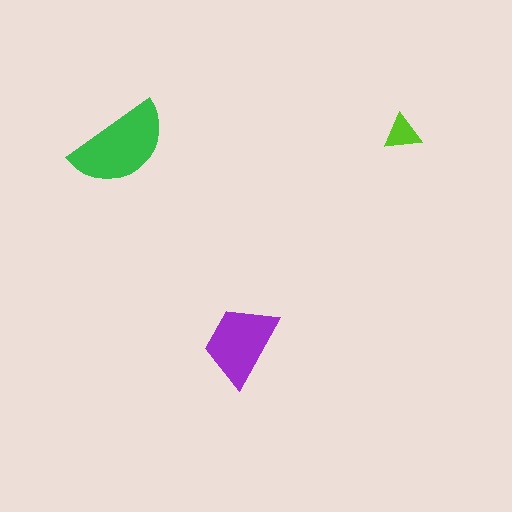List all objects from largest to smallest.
The green semicircle, the purple trapezoid, the lime triangle.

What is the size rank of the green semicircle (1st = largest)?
1st.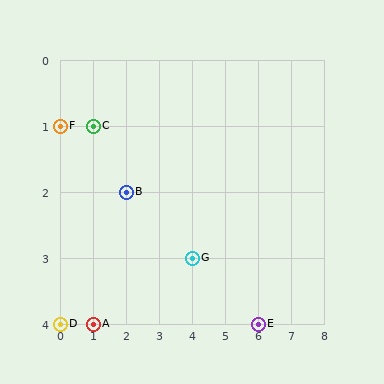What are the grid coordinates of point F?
Point F is at grid coordinates (0, 1).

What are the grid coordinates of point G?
Point G is at grid coordinates (4, 3).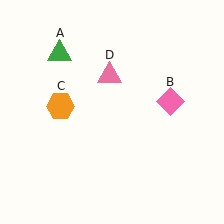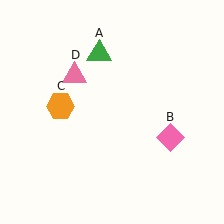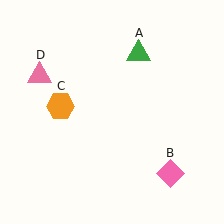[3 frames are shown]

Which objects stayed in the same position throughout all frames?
Orange hexagon (object C) remained stationary.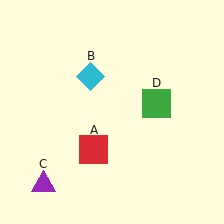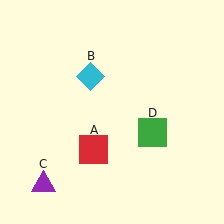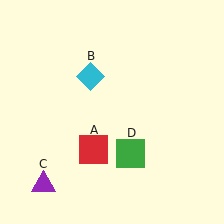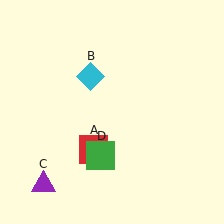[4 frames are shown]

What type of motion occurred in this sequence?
The green square (object D) rotated clockwise around the center of the scene.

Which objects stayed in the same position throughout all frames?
Red square (object A) and cyan diamond (object B) and purple triangle (object C) remained stationary.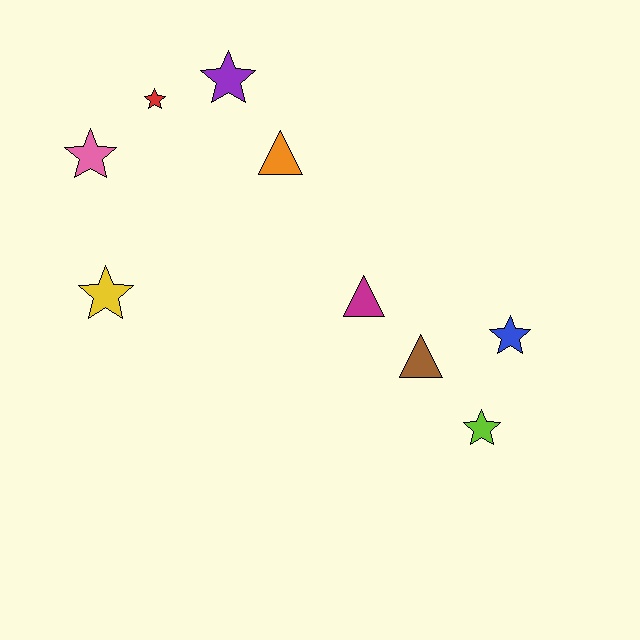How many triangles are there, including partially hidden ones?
There are 3 triangles.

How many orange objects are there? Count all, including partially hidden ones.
There is 1 orange object.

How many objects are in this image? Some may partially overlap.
There are 9 objects.